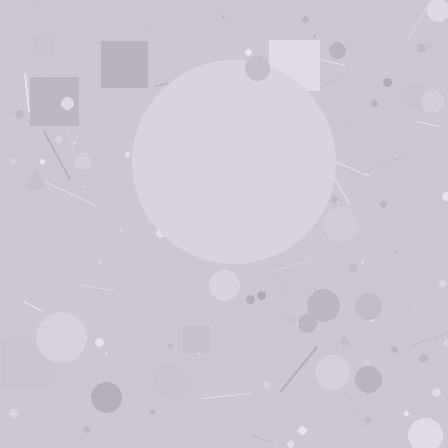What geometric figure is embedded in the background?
A circle is embedded in the background.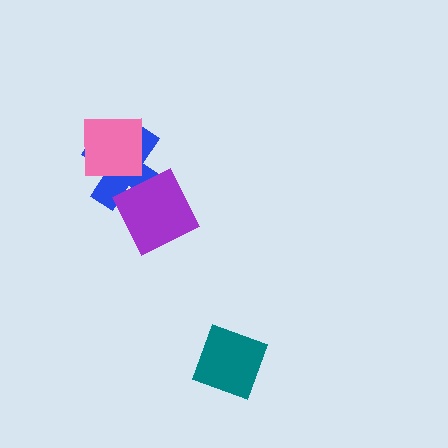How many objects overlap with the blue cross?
2 objects overlap with the blue cross.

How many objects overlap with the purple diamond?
1 object overlaps with the purple diamond.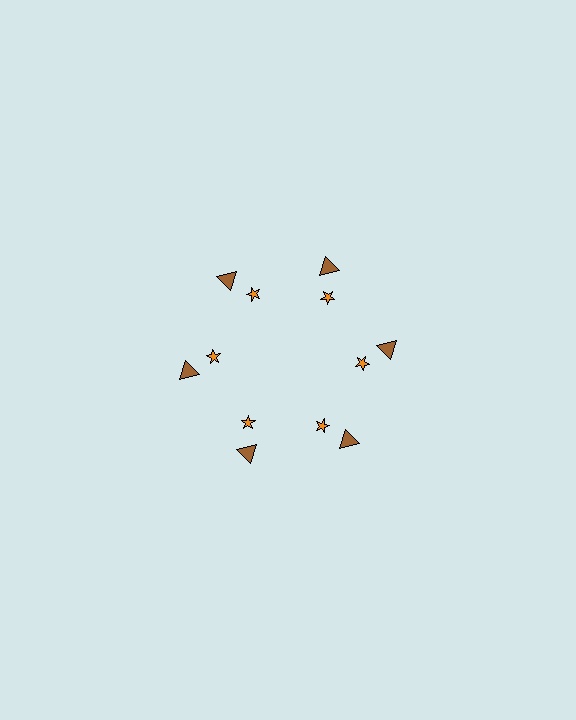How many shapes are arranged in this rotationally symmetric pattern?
There are 12 shapes, arranged in 6 groups of 2.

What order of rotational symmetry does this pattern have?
This pattern has 6-fold rotational symmetry.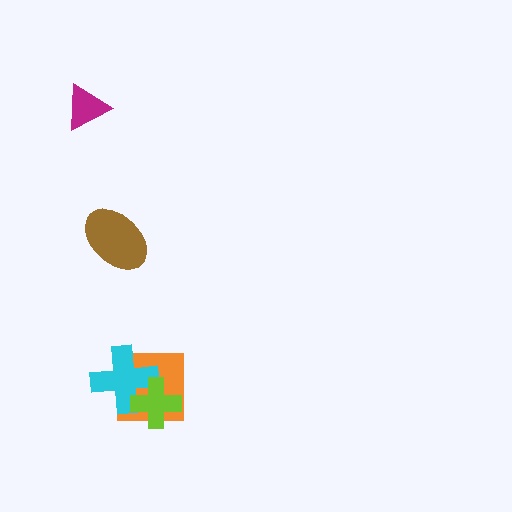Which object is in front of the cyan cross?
The lime cross is in front of the cyan cross.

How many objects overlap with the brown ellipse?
0 objects overlap with the brown ellipse.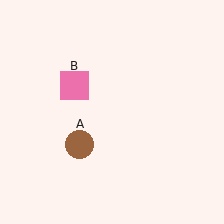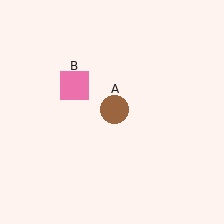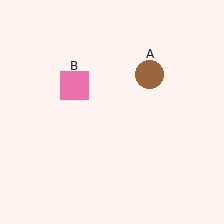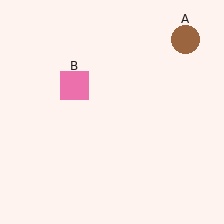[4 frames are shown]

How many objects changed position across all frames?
1 object changed position: brown circle (object A).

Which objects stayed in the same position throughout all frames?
Pink square (object B) remained stationary.